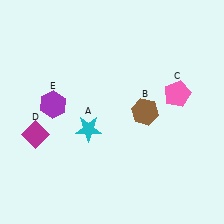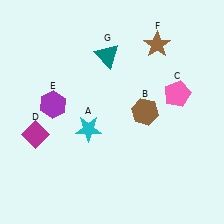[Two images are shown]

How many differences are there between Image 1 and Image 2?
There are 2 differences between the two images.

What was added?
A brown star (F), a teal triangle (G) were added in Image 2.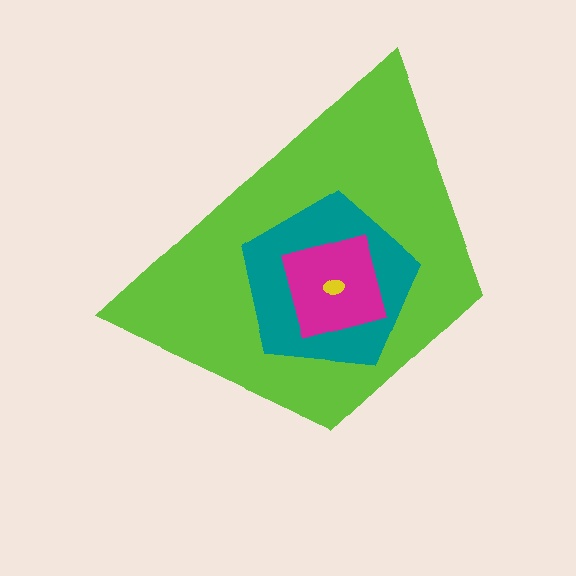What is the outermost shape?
The lime trapezoid.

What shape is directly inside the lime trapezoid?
The teal pentagon.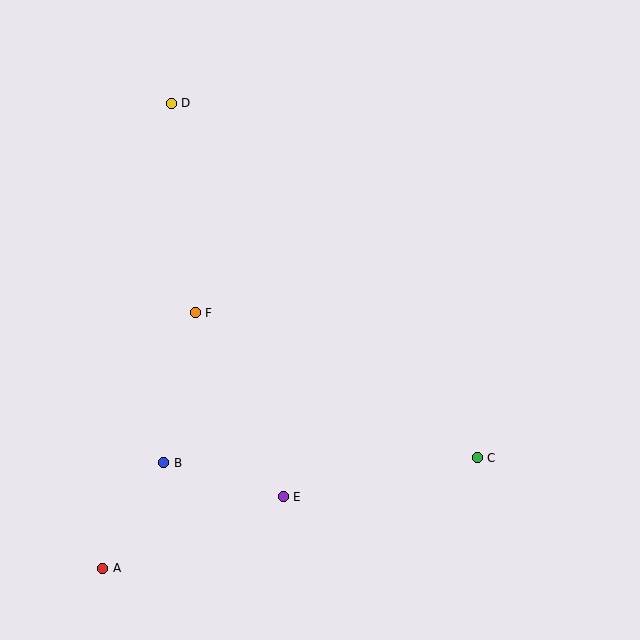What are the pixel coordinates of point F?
Point F is at (195, 313).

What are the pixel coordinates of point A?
Point A is at (103, 568).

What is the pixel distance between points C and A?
The distance between C and A is 391 pixels.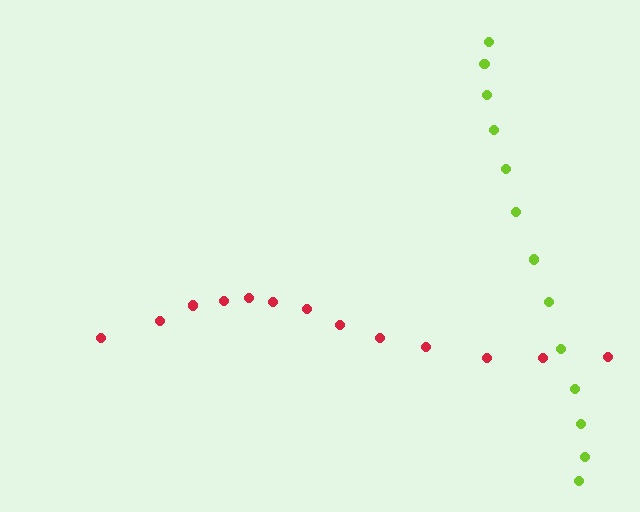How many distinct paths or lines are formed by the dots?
There are 2 distinct paths.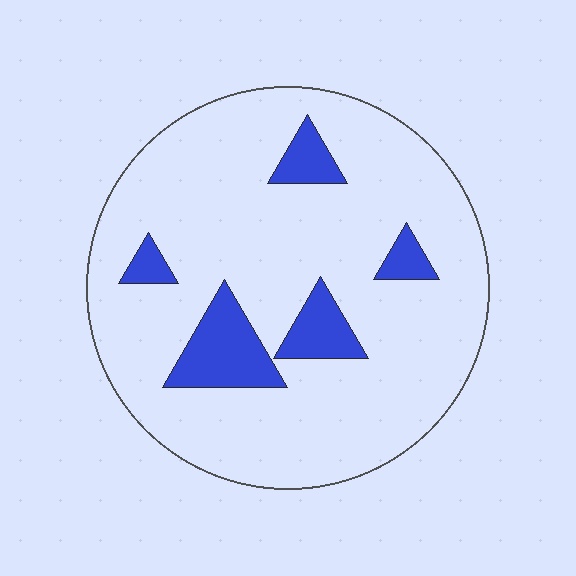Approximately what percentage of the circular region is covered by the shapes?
Approximately 15%.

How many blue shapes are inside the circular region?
5.